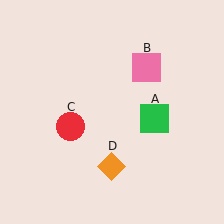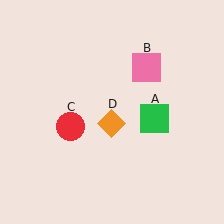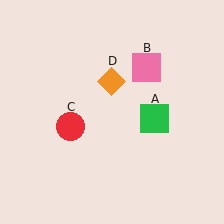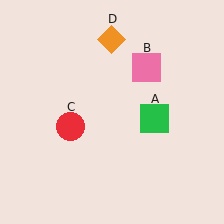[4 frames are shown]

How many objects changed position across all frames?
1 object changed position: orange diamond (object D).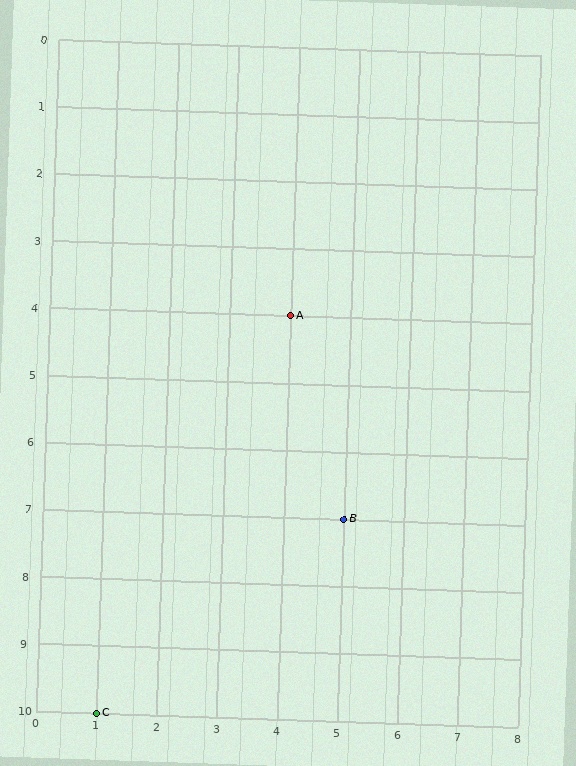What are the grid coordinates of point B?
Point B is at grid coordinates (5, 7).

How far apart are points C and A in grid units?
Points C and A are 3 columns and 6 rows apart (about 6.7 grid units diagonally).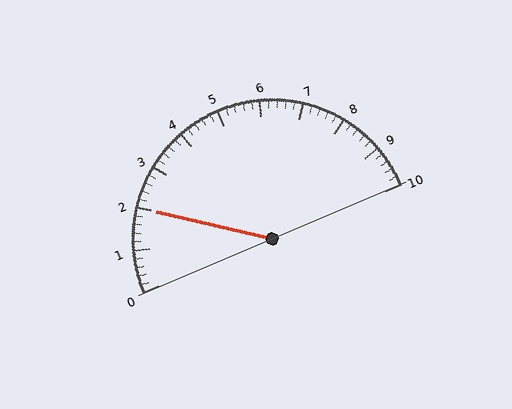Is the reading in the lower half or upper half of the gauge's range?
The reading is in the lower half of the range (0 to 10).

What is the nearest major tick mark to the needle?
The nearest major tick mark is 2.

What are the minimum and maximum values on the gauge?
The gauge ranges from 0 to 10.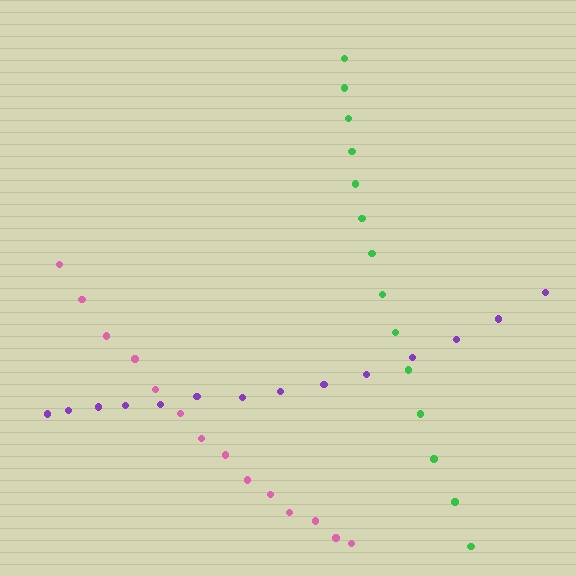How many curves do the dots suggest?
There are 3 distinct paths.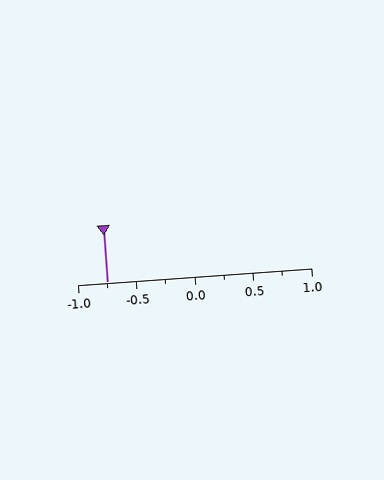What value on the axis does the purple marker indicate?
The marker indicates approximately -0.75.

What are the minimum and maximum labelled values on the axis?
The axis runs from -1.0 to 1.0.